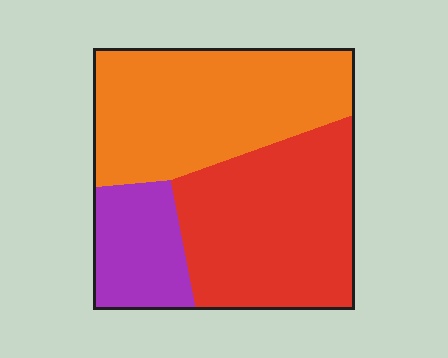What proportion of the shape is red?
Red covers 41% of the shape.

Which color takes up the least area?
Purple, at roughly 15%.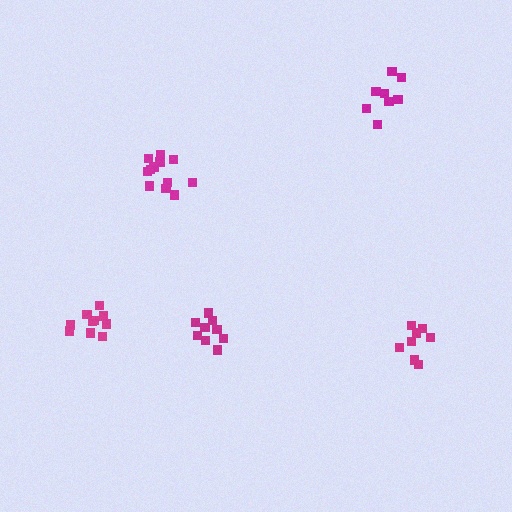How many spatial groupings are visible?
There are 5 spatial groupings.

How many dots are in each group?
Group 1: 11 dots, Group 2: 12 dots, Group 3: 8 dots, Group 4: 9 dots, Group 5: 10 dots (50 total).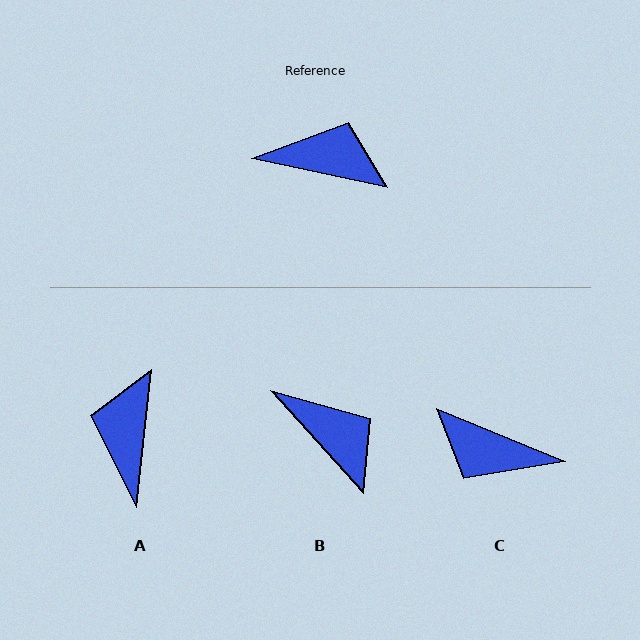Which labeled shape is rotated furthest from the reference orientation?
C, about 169 degrees away.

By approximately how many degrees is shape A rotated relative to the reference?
Approximately 96 degrees counter-clockwise.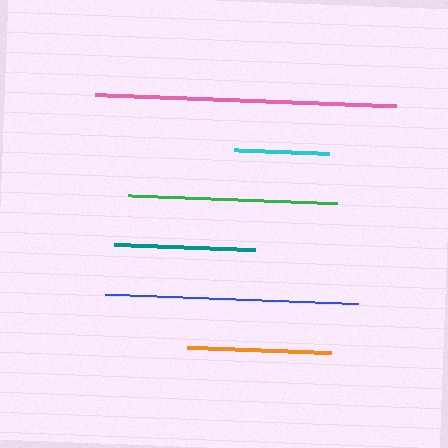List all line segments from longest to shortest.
From longest to shortest: pink, blue, green, orange, teal, cyan.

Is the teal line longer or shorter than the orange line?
The orange line is longer than the teal line.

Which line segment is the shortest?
The cyan line is the shortest at approximately 96 pixels.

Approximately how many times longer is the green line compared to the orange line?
The green line is approximately 1.4 times the length of the orange line.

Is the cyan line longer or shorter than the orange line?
The orange line is longer than the cyan line.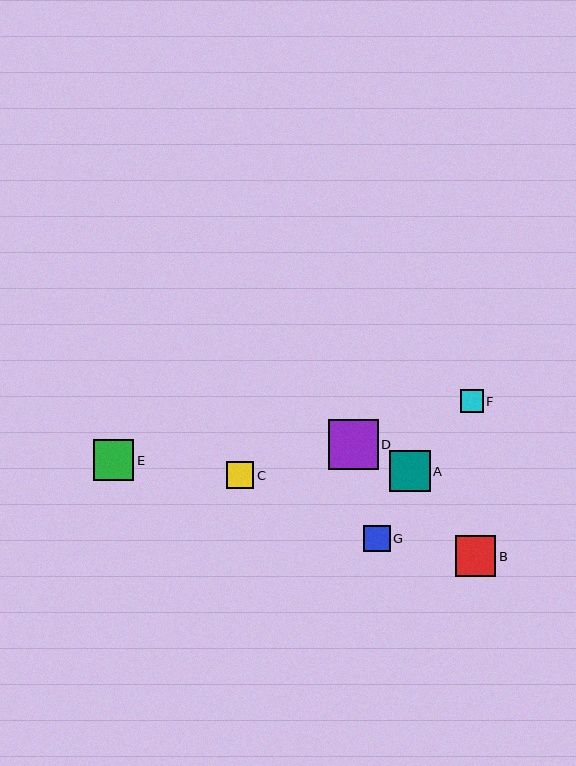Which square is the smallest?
Square F is the smallest with a size of approximately 23 pixels.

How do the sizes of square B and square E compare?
Square B and square E are approximately the same size.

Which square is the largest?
Square D is the largest with a size of approximately 49 pixels.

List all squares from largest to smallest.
From largest to smallest: D, A, B, E, C, G, F.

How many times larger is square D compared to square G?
Square D is approximately 1.9 times the size of square G.